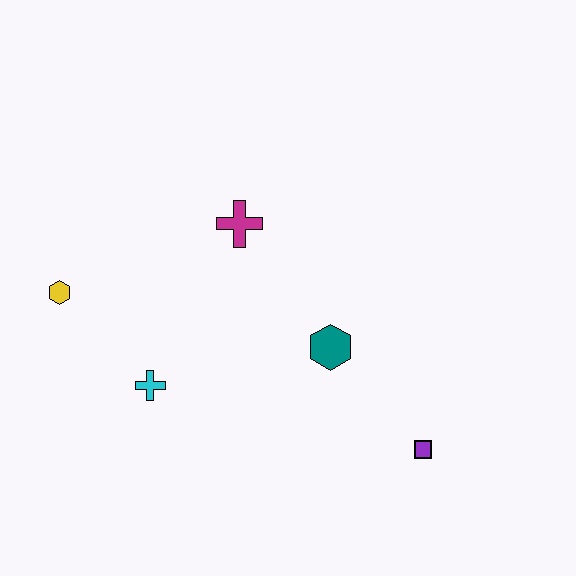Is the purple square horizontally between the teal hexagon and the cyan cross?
No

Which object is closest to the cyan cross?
The yellow hexagon is closest to the cyan cross.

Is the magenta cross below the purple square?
No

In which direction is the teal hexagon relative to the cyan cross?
The teal hexagon is to the right of the cyan cross.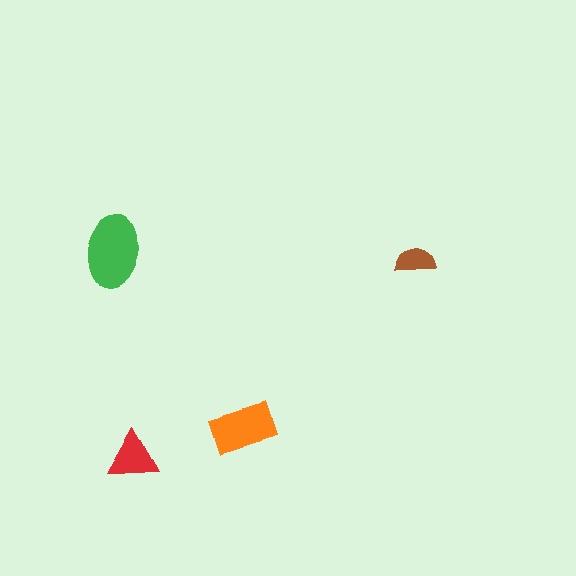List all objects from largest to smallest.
The green ellipse, the orange rectangle, the red triangle, the brown semicircle.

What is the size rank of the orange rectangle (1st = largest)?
2nd.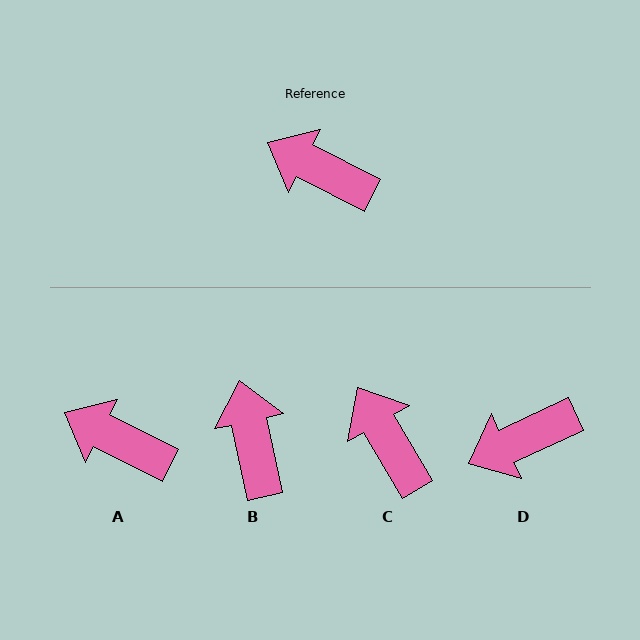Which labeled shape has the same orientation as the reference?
A.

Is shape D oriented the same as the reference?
No, it is off by about 51 degrees.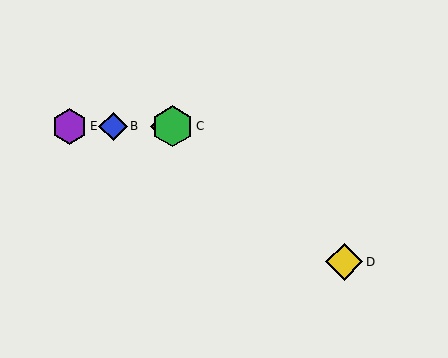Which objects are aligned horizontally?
Objects A, B, C, E are aligned horizontally.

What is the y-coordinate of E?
Object E is at y≈126.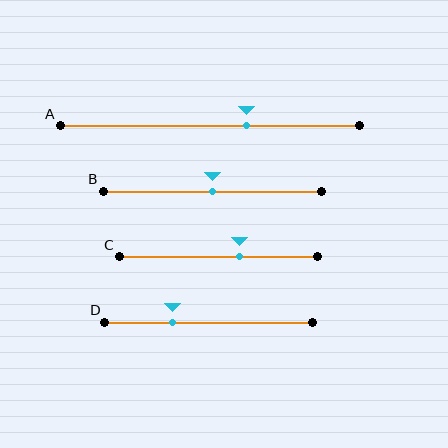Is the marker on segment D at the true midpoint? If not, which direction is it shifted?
No, the marker on segment D is shifted to the left by about 18% of the segment length.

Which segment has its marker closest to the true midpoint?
Segment B has its marker closest to the true midpoint.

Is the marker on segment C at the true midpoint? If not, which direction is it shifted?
No, the marker on segment C is shifted to the right by about 11% of the segment length.